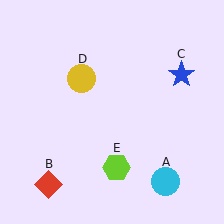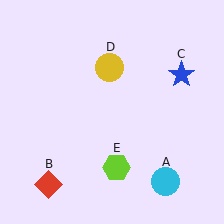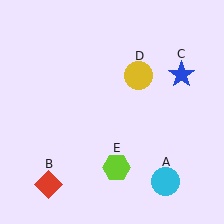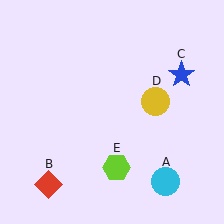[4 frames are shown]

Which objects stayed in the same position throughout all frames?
Cyan circle (object A) and red diamond (object B) and blue star (object C) and lime hexagon (object E) remained stationary.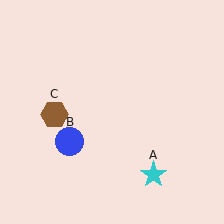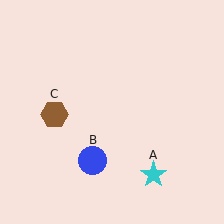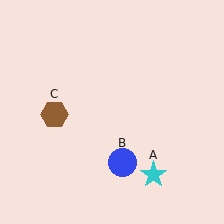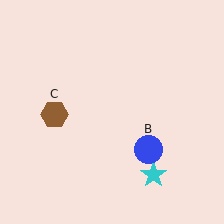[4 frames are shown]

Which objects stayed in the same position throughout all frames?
Cyan star (object A) and brown hexagon (object C) remained stationary.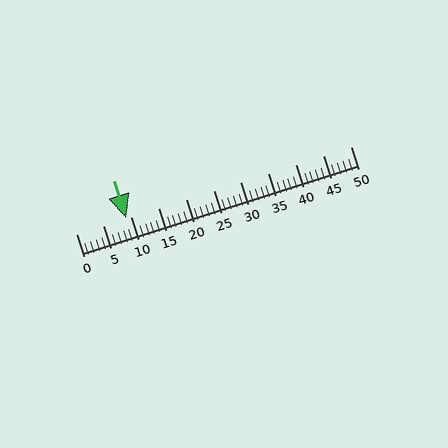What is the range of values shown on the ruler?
The ruler shows values from 0 to 50.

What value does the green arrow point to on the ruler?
The green arrow points to approximately 9.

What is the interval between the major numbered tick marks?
The major tick marks are spaced 5 units apart.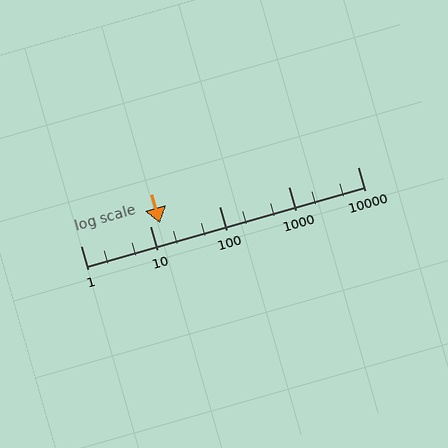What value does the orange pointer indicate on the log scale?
The pointer indicates approximately 14.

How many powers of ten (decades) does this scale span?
The scale spans 4 decades, from 1 to 10000.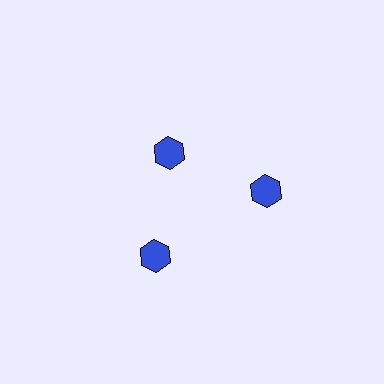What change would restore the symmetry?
The symmetry would be restored by moving it outward, back onto the ring so that all 3 hexagons sit at equal angles and equal distance from the center.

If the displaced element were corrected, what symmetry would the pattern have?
It would have 3-fold rotational symmetry — the pattern would map onto itself every 120 degrees.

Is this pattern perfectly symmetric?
No. The 3 blue hexagons are arranged in a ring, but one element near the 11 o'clock position is pulled inward toward the center, breaking the 3-fold rotational symmetry.